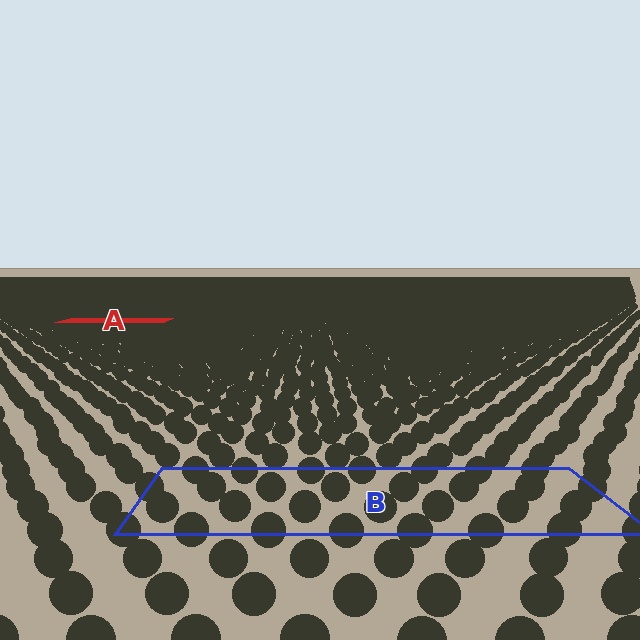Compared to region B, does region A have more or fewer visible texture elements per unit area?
Region A has more texture elements per unit area — they are packed more densely because it is farther away.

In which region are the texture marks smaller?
The texture marks are smaller in region A, because it is farther away.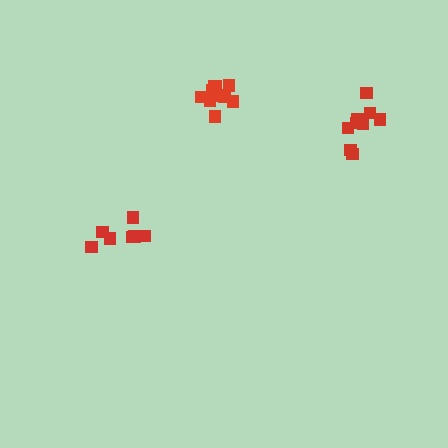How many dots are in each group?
Group 1: 7 dots, Group 2: 9 dots, Group 3: 10 dots (26 total).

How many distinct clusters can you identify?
There are 3 distinct clusters.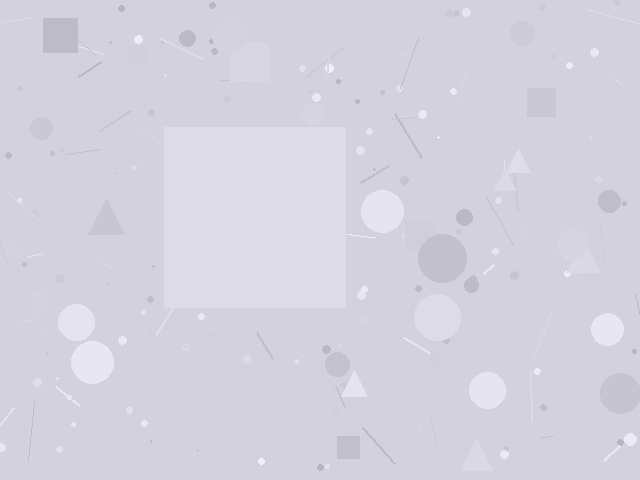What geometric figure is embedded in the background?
A square is embedded in the background.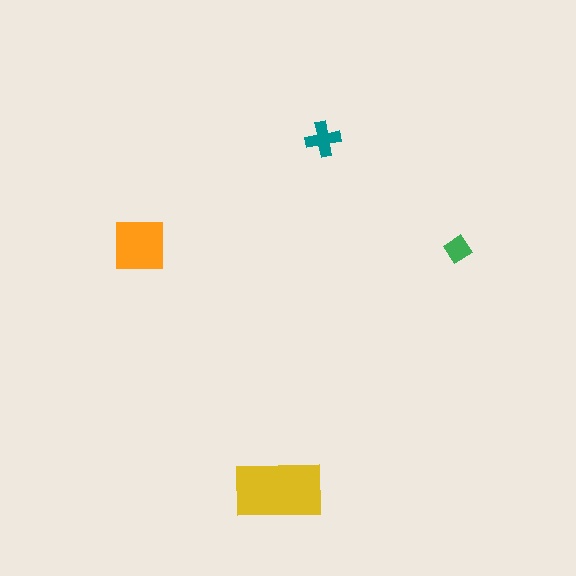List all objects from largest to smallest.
The yellow rectangle, the orange square, the teal cross, the green diamond.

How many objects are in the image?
There are 4 objects in the image.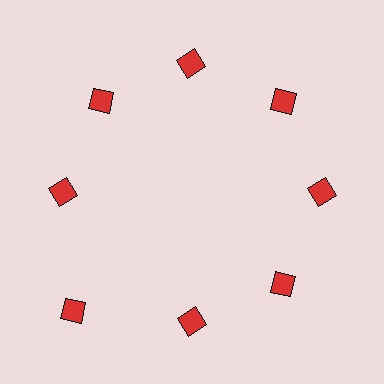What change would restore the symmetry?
The symmetry would be restored by moving it inward, back onto the ring so that all 8 diamonds sit at equal angles and equal distance from the center.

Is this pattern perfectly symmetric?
No. The 8 red diamonds are arranged in a ring, but one element near the 8 o'clock position is pushed outward from the center, breaking the 8-fold rotational symmetry.